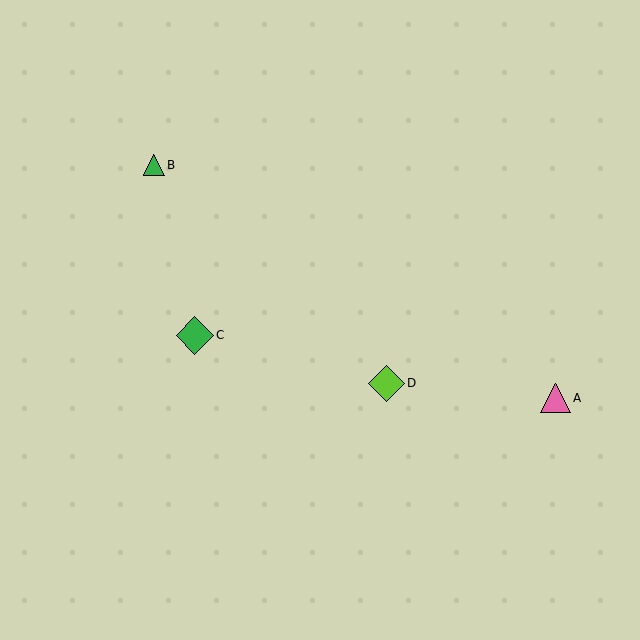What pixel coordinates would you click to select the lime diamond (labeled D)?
Click at (386, 383) to select the lime diamond D.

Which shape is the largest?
The green diamond (labeled C) is the largest.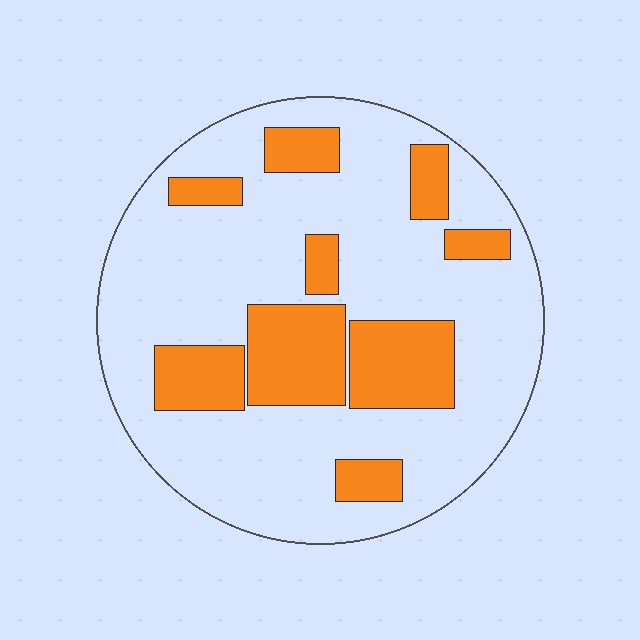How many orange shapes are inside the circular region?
9.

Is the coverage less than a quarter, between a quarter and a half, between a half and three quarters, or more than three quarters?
Between a quarter and a half.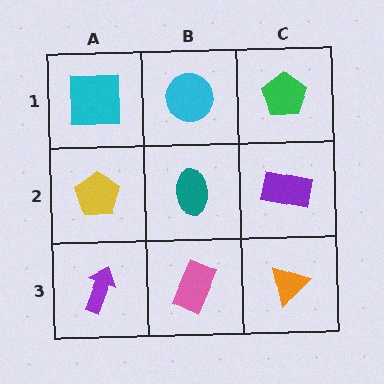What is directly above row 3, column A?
A yellow pentagon.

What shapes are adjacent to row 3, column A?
A yellow pentagon (row 2, column A), a pink rectangle (row 3, column B).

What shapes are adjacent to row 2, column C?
A green pentagon (row 1, column C), an orange triangle (row 3, column C), a teal ellipse (row 2, column B).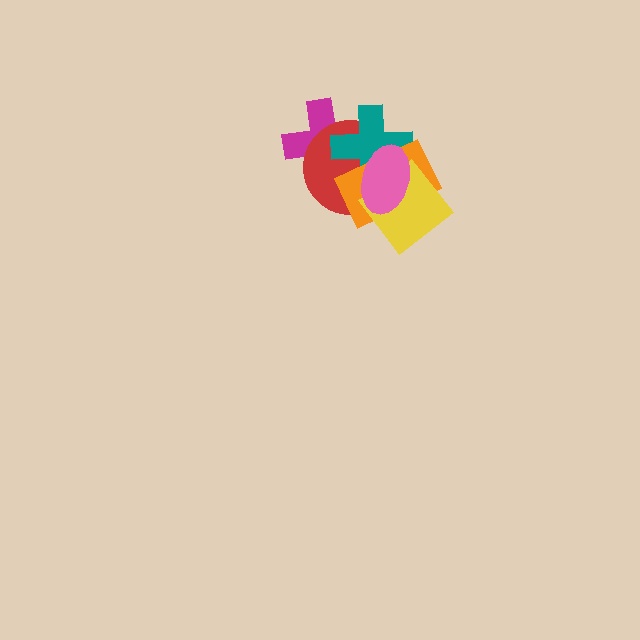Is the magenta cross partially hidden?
Yes, it is partially covered by another shape.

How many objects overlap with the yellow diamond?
4 objects overlap with the yellow diamond.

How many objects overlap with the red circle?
5 objects overlap with the red circle.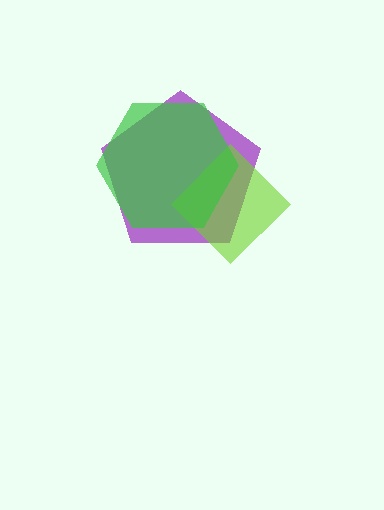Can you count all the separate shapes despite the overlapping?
Yes, there are 3 separate shapes.